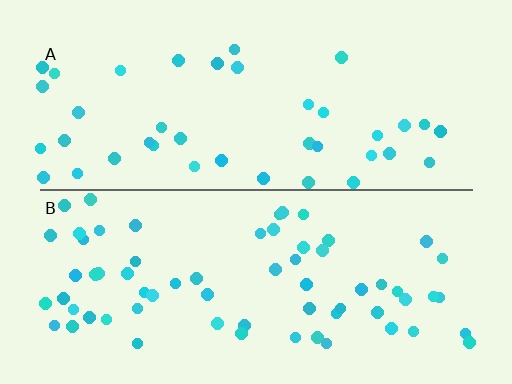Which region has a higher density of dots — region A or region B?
B (the bottom).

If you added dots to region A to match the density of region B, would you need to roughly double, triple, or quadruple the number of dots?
Approximately double.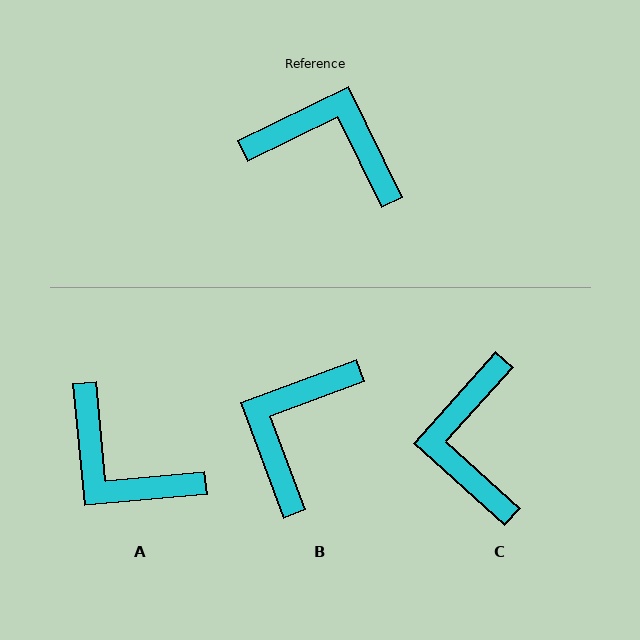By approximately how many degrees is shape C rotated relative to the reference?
Approximately 112 degrees counter-clockwise.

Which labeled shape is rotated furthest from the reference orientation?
A, about 159 degrees away.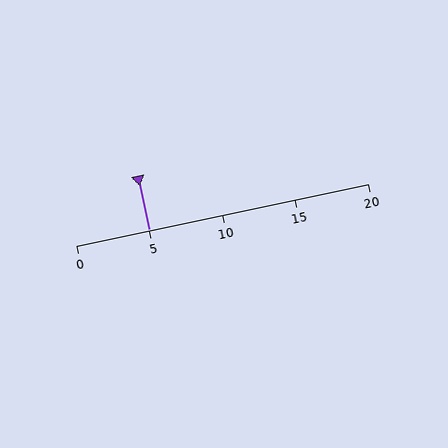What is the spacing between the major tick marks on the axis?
The major ticks are spaced 5 apart.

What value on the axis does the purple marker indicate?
The marker indicates approximately 5.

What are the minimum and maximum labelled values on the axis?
The axis runs from 0 to 20.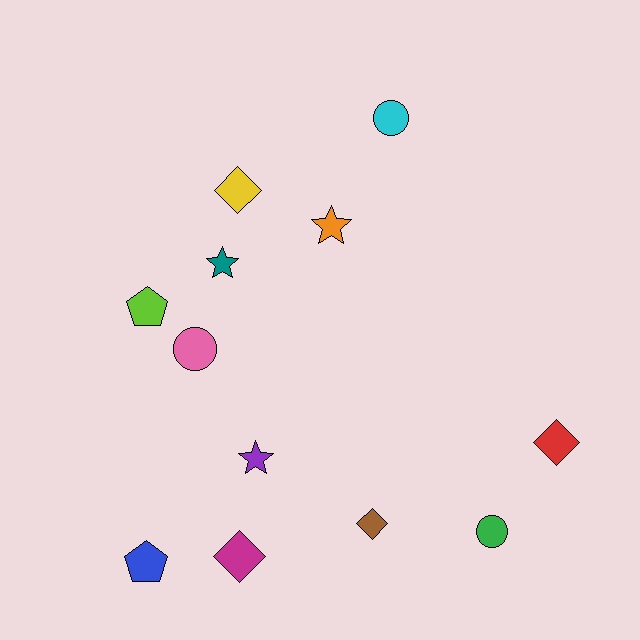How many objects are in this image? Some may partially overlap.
There are 12 objects.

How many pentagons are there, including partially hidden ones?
There are 2 pentagons.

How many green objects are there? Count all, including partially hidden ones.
There is 1 green object.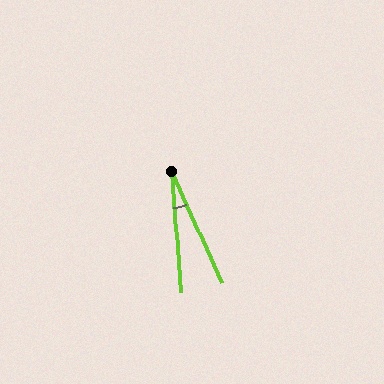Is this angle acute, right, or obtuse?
It is acute.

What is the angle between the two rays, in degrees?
Approximately 20 degrees.